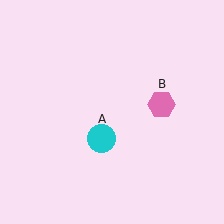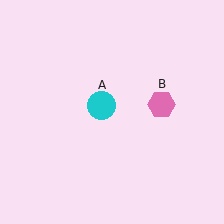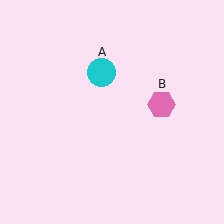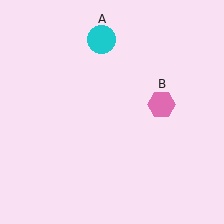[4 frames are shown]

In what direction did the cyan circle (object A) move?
The cyan circle (object A) moved up.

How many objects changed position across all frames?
1 object changed position: cyan circle (object A).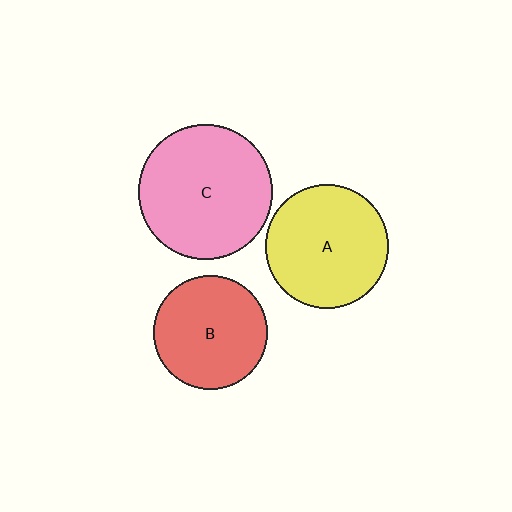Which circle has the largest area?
Circle C (pink).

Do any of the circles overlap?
No, none of the circles overlap.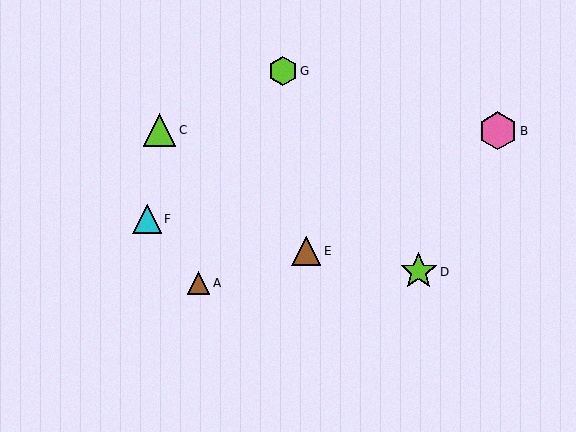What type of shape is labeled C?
Shape C is a lime triangle.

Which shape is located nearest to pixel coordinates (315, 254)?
The brown triangle (labeled E) at (306, 251) is nearest to that location.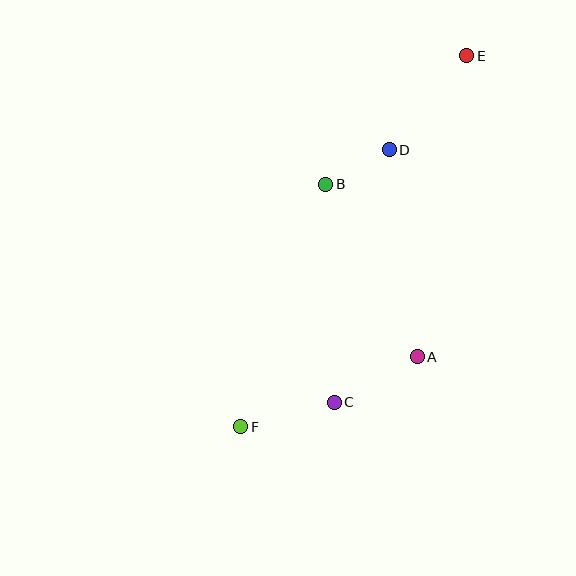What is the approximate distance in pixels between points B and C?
The distance between B and C is approximately 218 pixels.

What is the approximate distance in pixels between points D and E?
The distance between D and E is approximately 122 pixels.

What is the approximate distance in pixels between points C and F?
The distance between C and F is approximately 96 pixels.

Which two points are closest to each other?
Points B and D are closest to each other.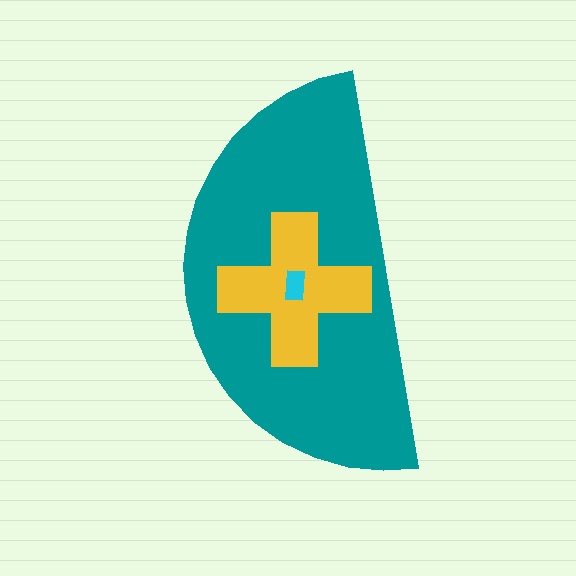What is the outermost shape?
The teal semicircle.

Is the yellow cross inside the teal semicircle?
Yes.